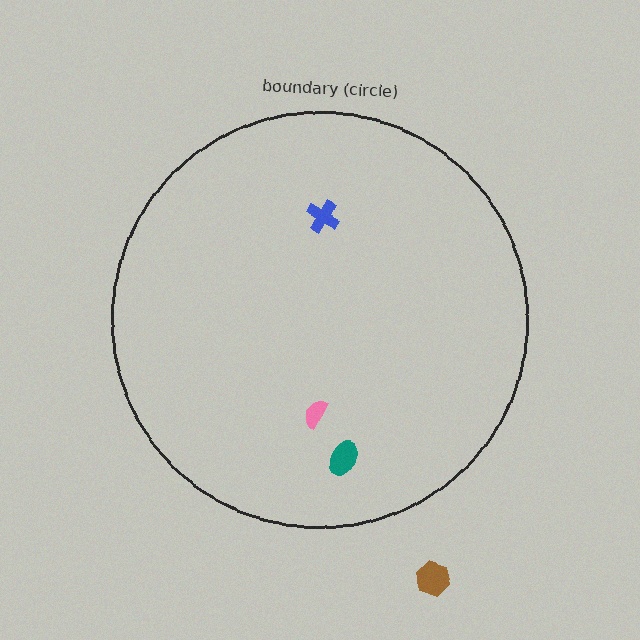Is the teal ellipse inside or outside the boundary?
Inside.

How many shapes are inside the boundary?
3 inside, 1 outside.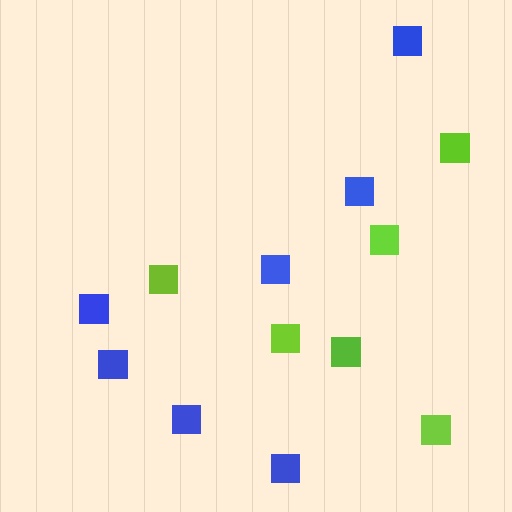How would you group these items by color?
There are 2 groups: one group of lime squares (6) and one group of blue squares (7).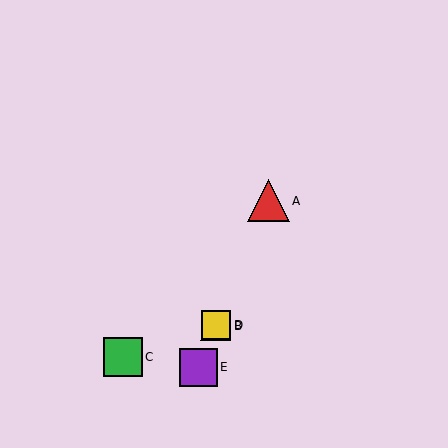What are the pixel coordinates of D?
Object D is at (216, 325).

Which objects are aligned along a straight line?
Objects A, B, D, E are aligned along a straight line.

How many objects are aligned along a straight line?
4 objects (A, B, D, E) are aligned along a straight line.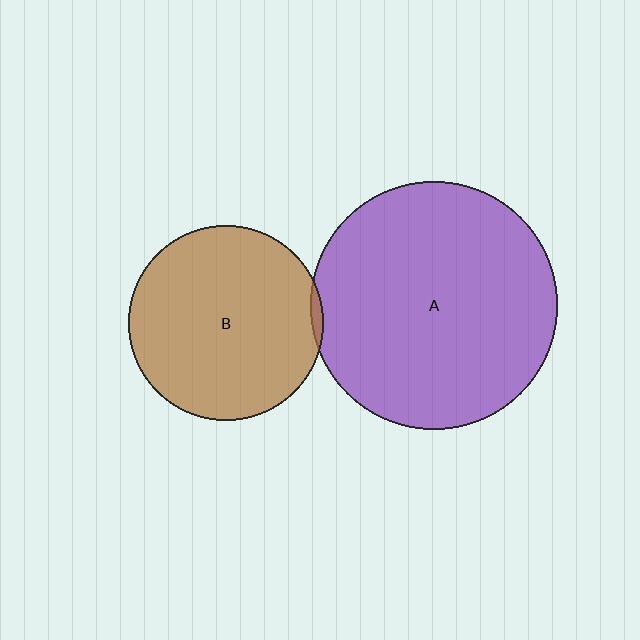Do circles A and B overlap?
Yes.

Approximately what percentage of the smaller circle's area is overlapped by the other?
Approximately 5%.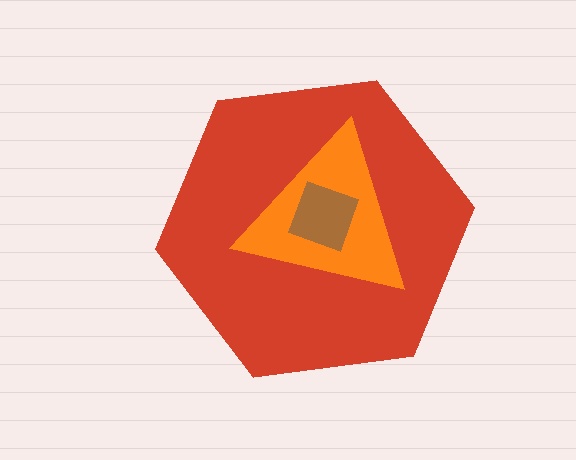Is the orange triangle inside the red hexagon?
Yes.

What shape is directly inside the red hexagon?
The orange triangle.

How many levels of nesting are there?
3.